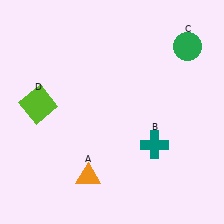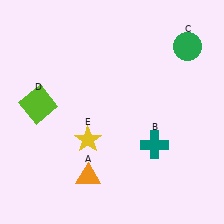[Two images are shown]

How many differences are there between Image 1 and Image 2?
There is 1 difference between the two images.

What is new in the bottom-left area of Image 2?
A yellow star (E) was added in the bottom-left area of Image 2.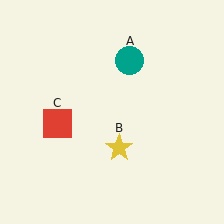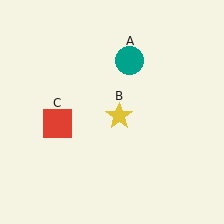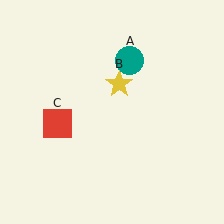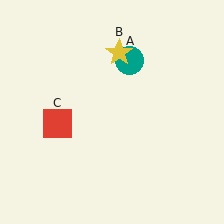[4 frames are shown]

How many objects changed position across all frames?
1 object changed position: yellow star (object B).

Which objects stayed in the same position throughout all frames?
Teal circle (object A) and red square (object C) remained stationary.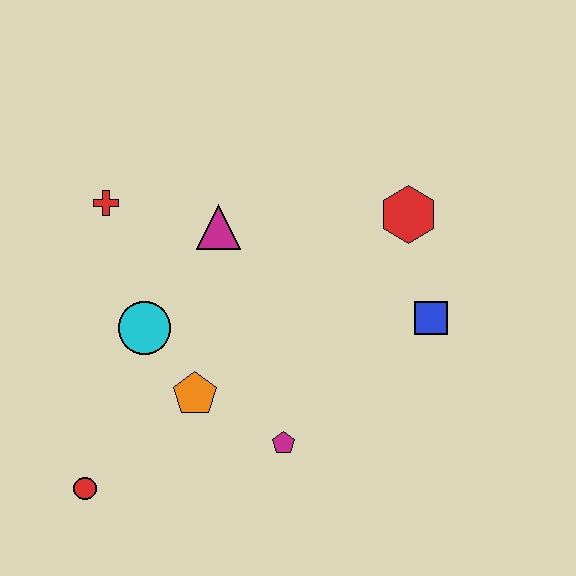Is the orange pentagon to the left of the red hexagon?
Yes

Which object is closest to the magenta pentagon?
The orange pentagon is closest to the magenta pentagon.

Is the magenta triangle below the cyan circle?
No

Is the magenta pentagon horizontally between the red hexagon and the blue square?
No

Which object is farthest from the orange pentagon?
The red hexagon is farthest from the orange pentagon.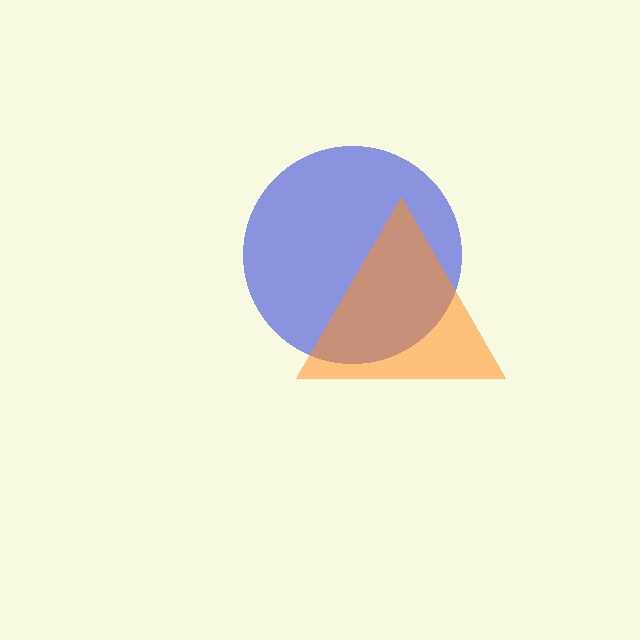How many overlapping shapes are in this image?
There are 2 overlapping shapes in the image.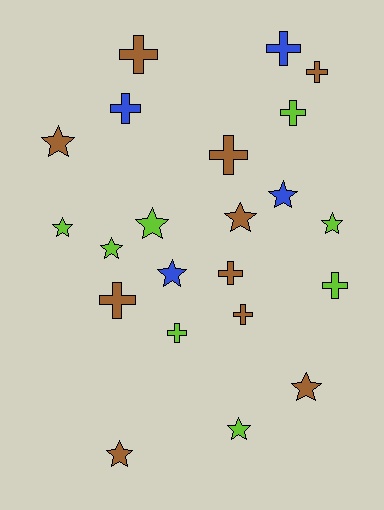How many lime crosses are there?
There are 3 lime crosses.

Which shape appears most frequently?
Cross, with 11 objects.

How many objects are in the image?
There are 22 objects.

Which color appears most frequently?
Brown, with 10 objects.